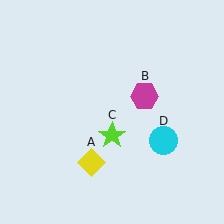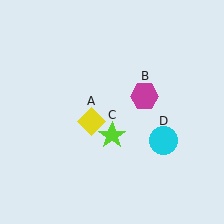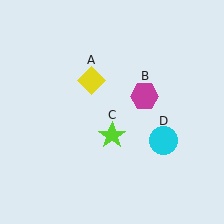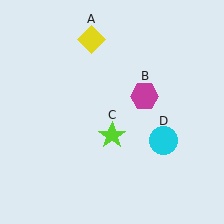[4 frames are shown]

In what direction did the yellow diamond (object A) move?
The yellow diamond (object A) moved up.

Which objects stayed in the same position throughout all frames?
Magenta hexagon (object B) and lime star (object C) and cyan circle (object D) remained stationary.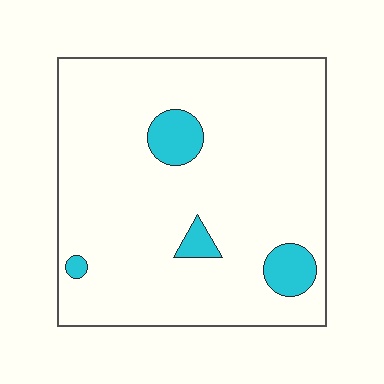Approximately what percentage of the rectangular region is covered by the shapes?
Approximately 10%.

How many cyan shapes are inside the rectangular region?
4.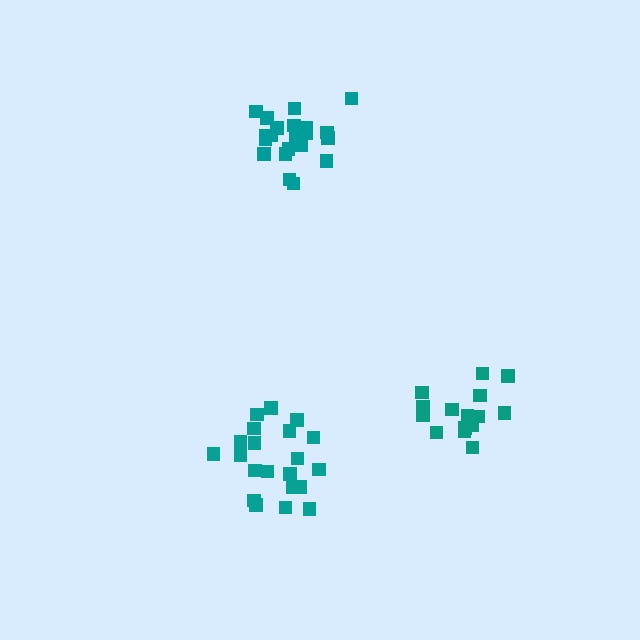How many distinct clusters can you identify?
There are 3 distinct clusters.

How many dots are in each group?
Group 1: 21 dots, Group 2: 21 dots, Group 3: 15 dots (57 total).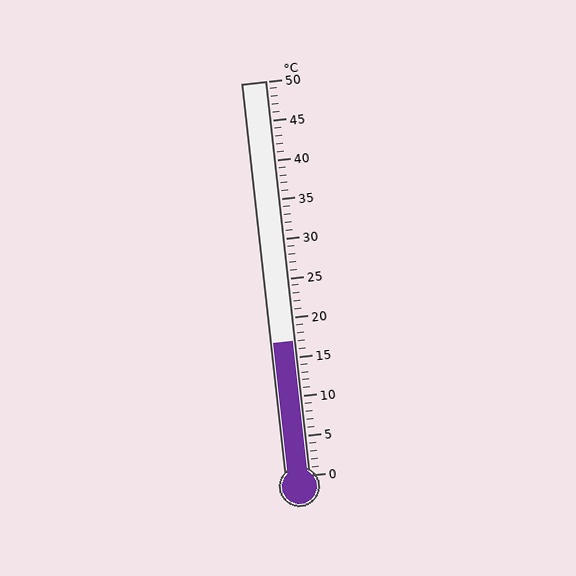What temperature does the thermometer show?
The thermometer shows approximately 17°C.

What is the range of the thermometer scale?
The thermometer scale ranges from 0°C to 50°C.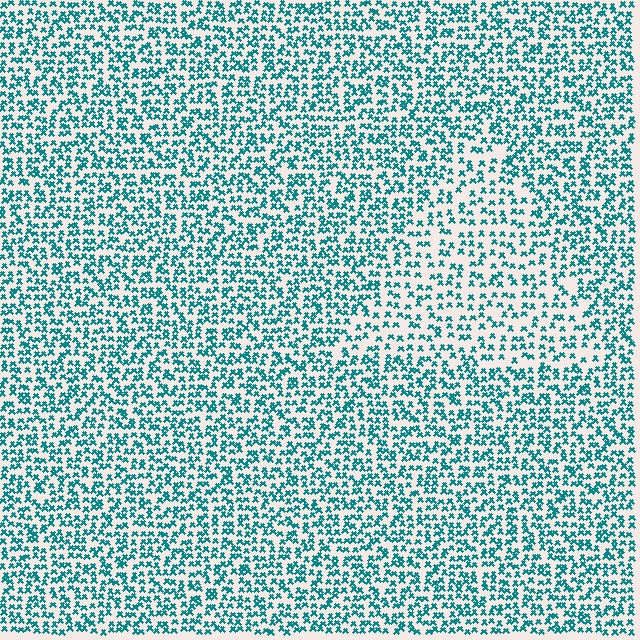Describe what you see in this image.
The image contains small teal elements arranged at two different densities. A triangle-shaped region is visible where the elements are less densely packed than the surrounding area.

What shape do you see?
I see a triangle.